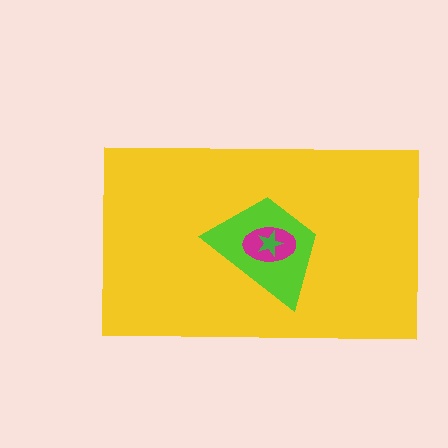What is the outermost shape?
The yellow rectangle.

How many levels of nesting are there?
4.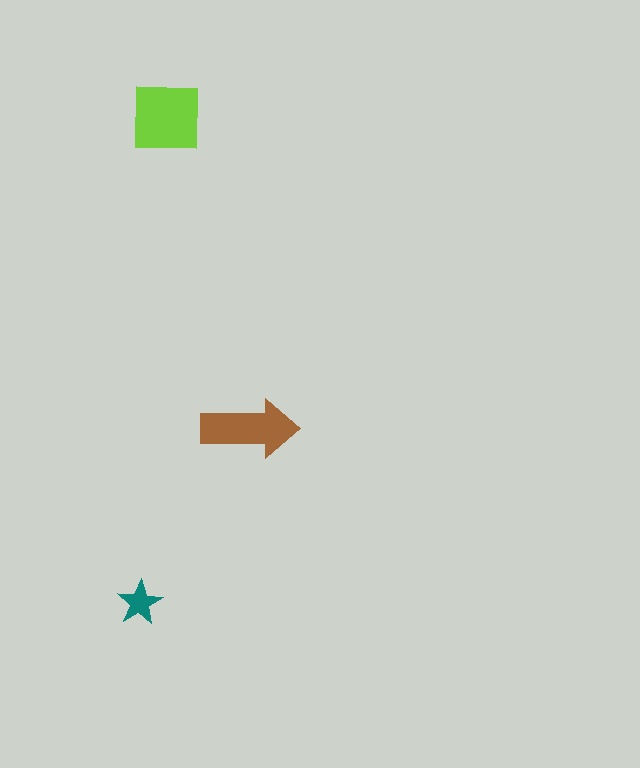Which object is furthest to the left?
The teal star is leftmost.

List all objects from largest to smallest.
The lime square, the brown arrow, the teal star.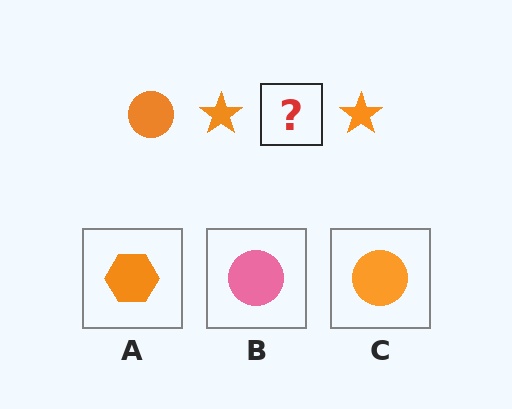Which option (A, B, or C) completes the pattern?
C.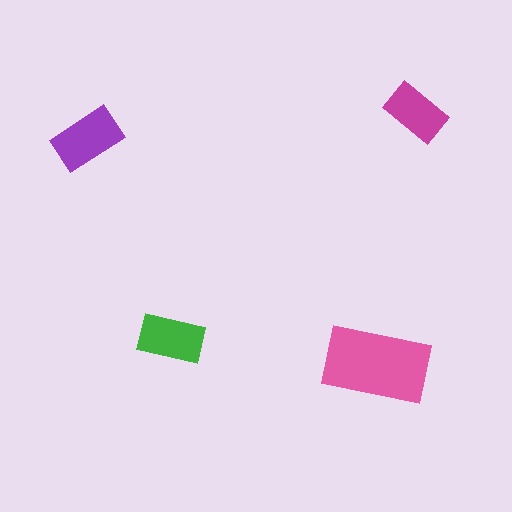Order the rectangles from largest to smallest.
the pink one, the purple one, the green one, the magenta one.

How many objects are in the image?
There are 4 objects in the image.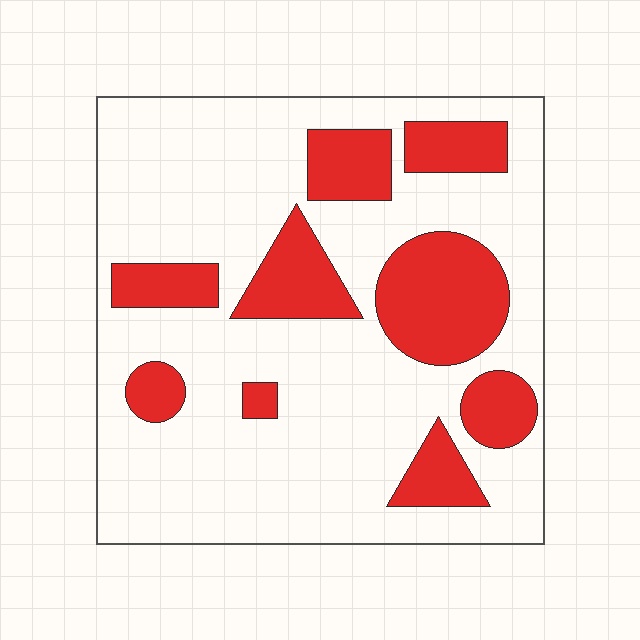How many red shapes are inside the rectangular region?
9.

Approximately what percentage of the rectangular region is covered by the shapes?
Approximately 25%.